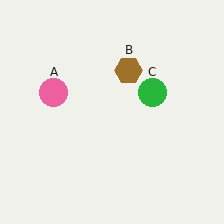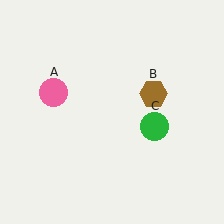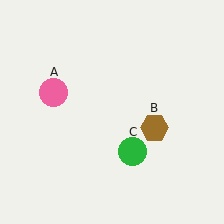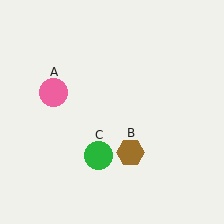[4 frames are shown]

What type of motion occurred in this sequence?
The brown hexagon (object B), green circle (object C) rotated clockwise around the center of the scene.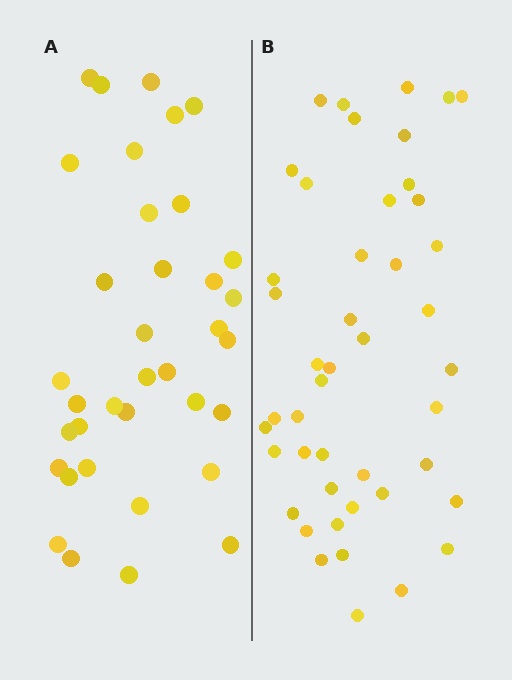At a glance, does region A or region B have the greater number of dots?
Region B (the right region) has more dots.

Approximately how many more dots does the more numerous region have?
Region B has roughly 8 or so more dots than region A.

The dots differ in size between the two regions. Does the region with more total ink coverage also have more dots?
No. Region A has more total ink coverage because its dots are larger, but region B actually contains more individual dots. Total area can be misleading — the number of items is what matters here.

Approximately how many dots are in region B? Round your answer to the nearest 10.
About 40 dots. (The exact count is 45, which rounds to 40.)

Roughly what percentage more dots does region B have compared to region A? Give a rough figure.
About 25% more.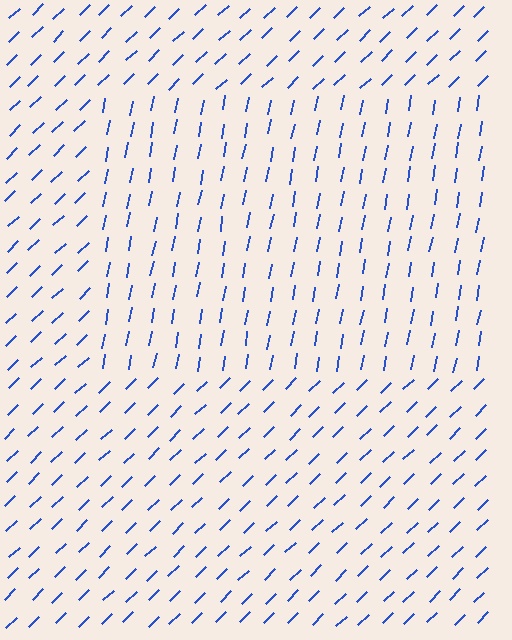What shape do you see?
I see a rectangle.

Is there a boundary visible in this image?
Yes, there is a texture boundary formed by a change in line orientation.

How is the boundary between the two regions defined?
The boundary is defined purely by a change in line orientation (approximately 36 degrees difference). All lines are the same color and thickness.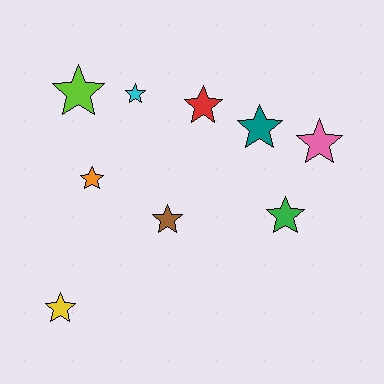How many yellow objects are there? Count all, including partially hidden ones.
There is 1 yellow object.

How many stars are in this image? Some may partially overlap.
There are 9 stars.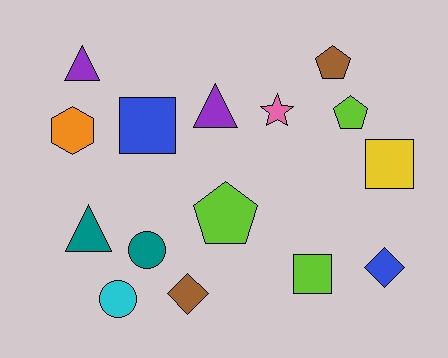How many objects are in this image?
There are 15 objects.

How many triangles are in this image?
There are 3 triangles.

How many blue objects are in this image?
There are 2 blue objects.